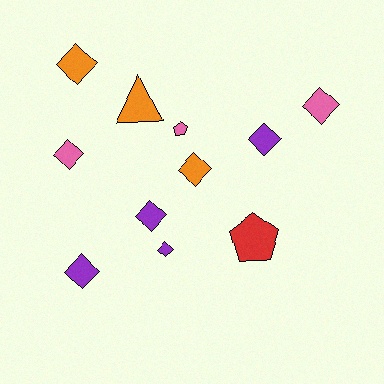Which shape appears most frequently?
Diamond, with 8 objects.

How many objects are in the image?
There are 11 objects.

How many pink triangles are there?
There are no pink triangles.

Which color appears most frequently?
Purple, with 4 objects.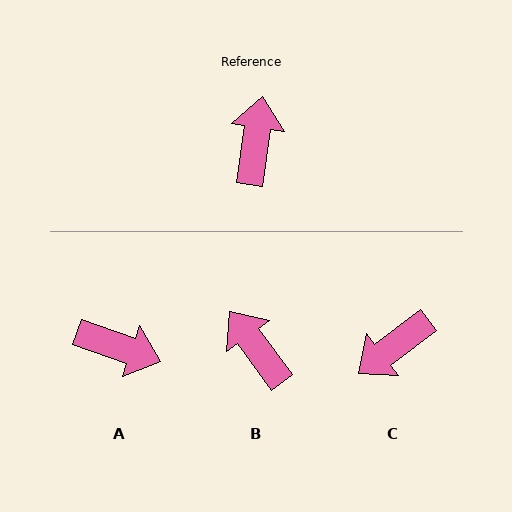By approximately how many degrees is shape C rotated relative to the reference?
Approximately 136 degrees counter-clockwise.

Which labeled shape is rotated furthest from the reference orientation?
C, about 136 degrees away.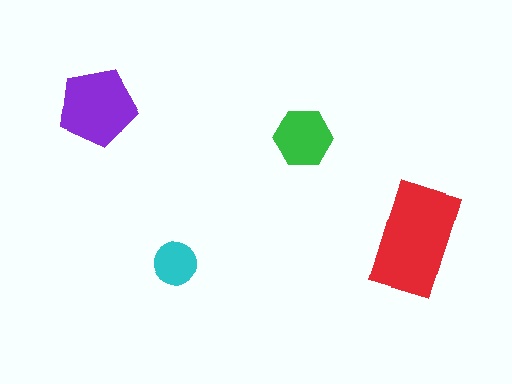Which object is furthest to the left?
The purple pentagon is leftmost.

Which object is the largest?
The red rectangle.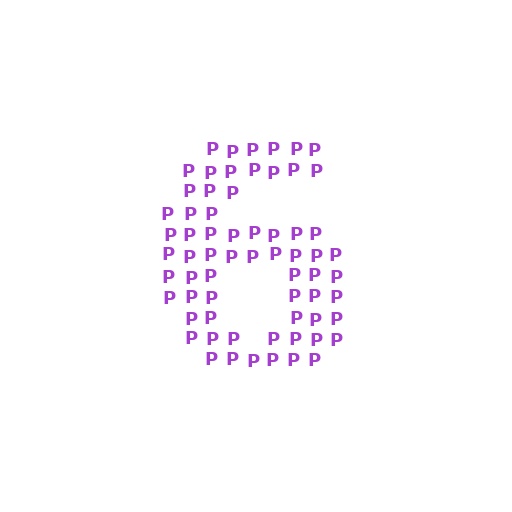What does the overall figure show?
The overall figure shows the digit 6.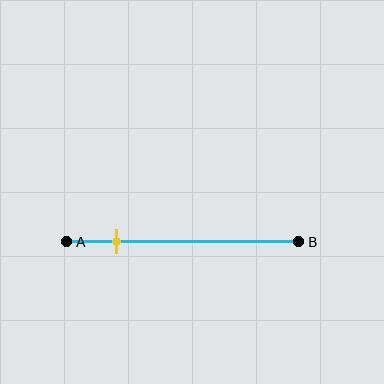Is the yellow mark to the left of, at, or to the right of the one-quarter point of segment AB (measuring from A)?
The yellow mark is to the left of the one-quarter point of segment AB.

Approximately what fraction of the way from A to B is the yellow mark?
The yellow mark is approximately 20% of the way from A to B.